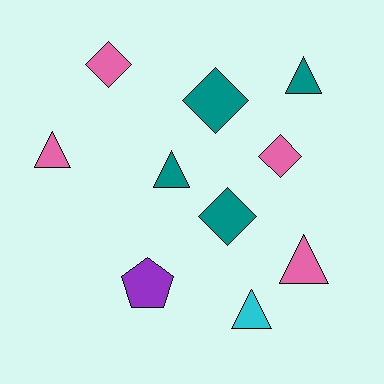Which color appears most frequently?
Teal, with 4 objects.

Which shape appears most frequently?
Triangle, with 5 objects.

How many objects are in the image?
There are 10 objects.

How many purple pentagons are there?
There is 1 purple pentagon.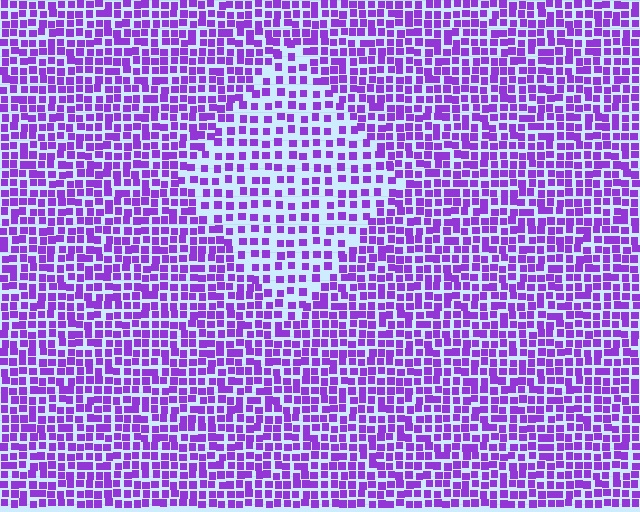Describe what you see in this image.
The image contains small purple elements arranged at two different densities. A diamond-shaped region is visible where the elements are less densely packed than the surrounding area.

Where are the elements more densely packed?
The elements are more densely packed outside the diamond boundary.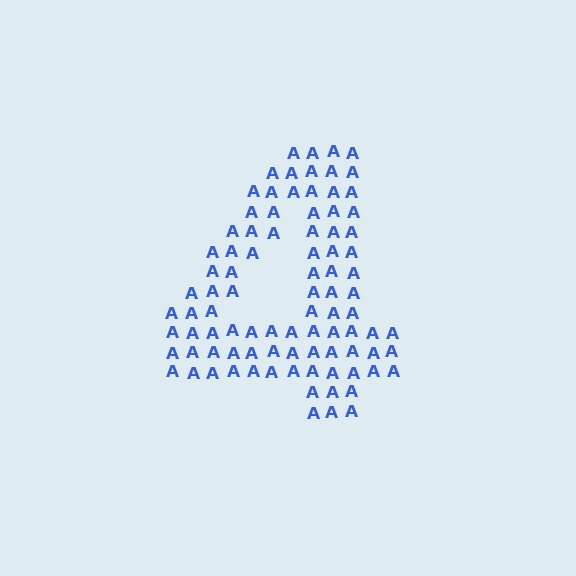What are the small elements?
The small elements are letter A's.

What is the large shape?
The large shape is the digit 4.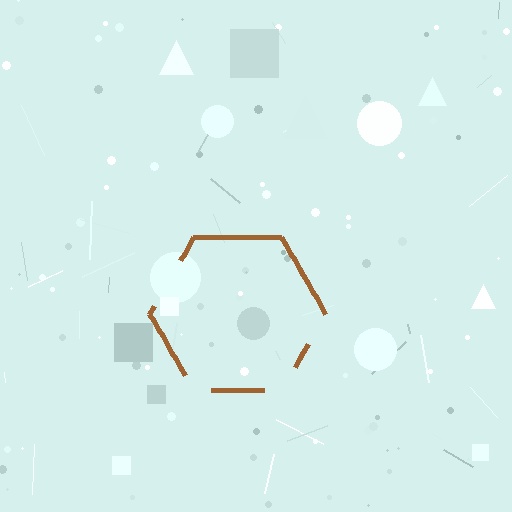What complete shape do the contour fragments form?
The contour fragments form a hexagon.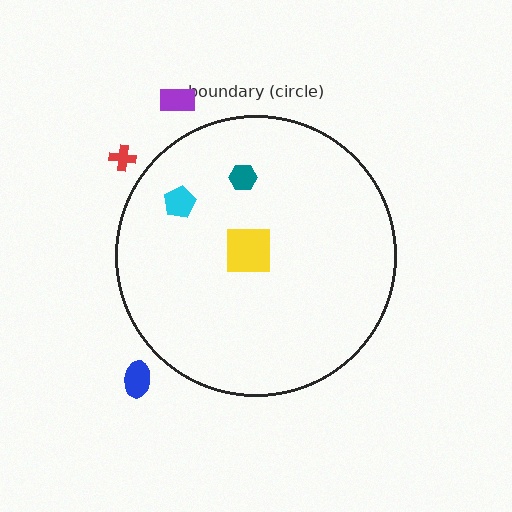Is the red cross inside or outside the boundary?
Outside.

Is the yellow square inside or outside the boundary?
Inside.